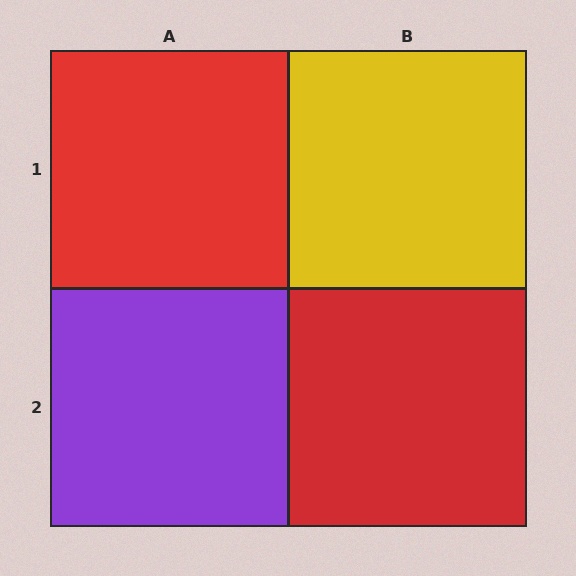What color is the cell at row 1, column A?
Red.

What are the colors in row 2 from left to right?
Purple, red.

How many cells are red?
2 cells are red.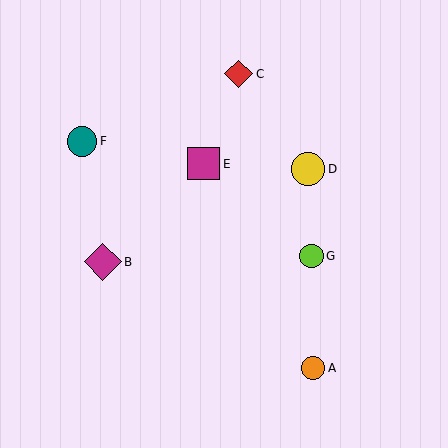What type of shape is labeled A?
Shape A is an orange circle.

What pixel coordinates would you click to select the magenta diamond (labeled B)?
Click at (103, 262) to select the magenta diamond B.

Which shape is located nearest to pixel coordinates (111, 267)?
The magenta diamond (labeled B) at (103, 262) is nearest to that location.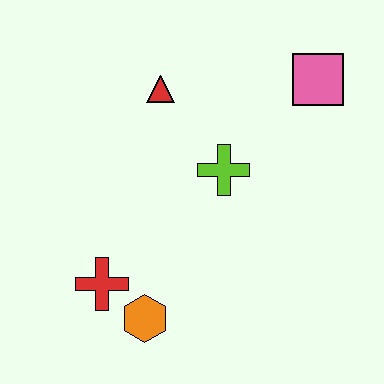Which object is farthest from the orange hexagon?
The pink square is farthest from the orange hexagon.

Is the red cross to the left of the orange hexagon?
Yes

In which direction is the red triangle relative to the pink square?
The red triangle is to the left of the pink square.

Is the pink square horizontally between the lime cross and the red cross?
No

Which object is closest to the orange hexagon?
The red cross is closest to the orange hexagon.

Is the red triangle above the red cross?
Yes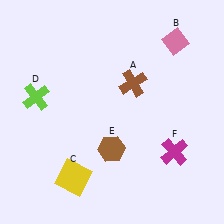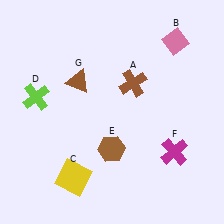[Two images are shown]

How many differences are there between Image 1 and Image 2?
There is 1 difference between the two images.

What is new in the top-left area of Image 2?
A brown triangle (G) was added in the top-left area of Image 2.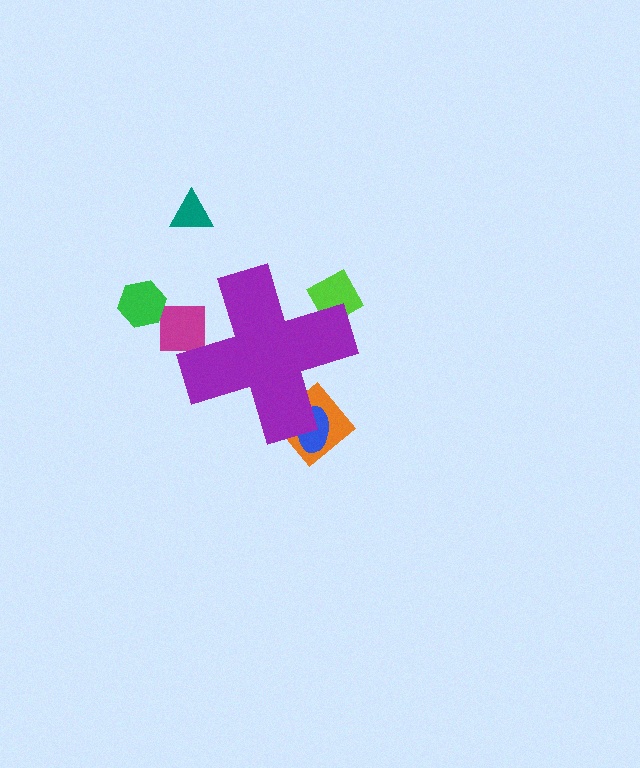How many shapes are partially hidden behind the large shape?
4 shapes are partially hidden.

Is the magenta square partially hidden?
Yes, the magenta square is partially hidden behind the purple cross.